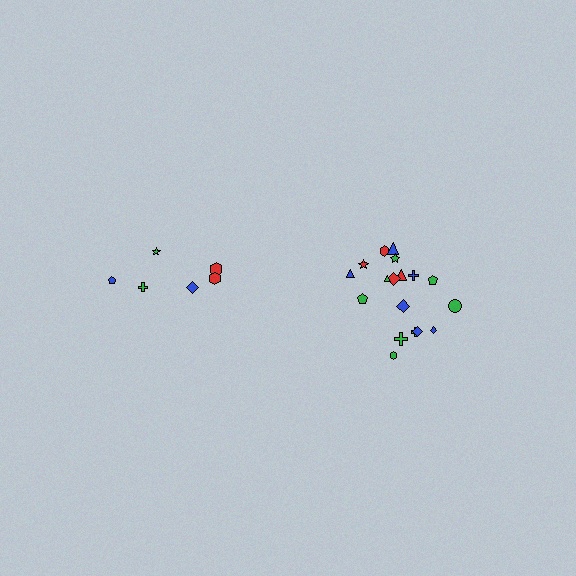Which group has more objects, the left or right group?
The right group.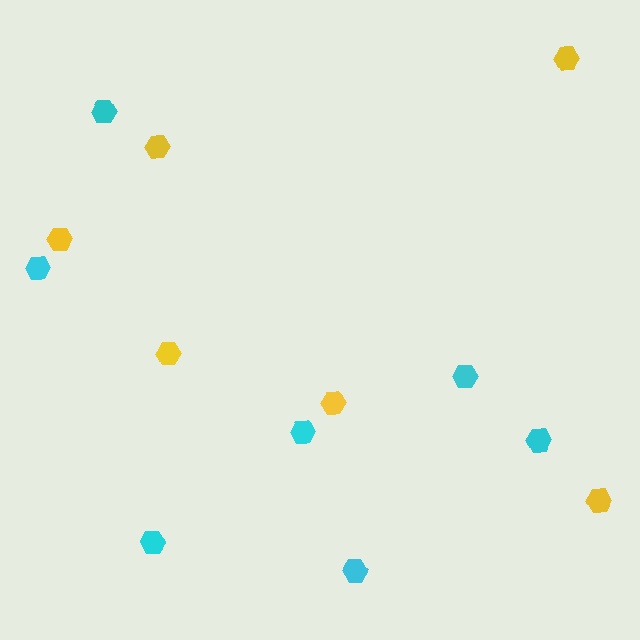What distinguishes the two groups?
There are 2 groups: one group of cyan hexagons (7) and one group of yellow hexagons (6).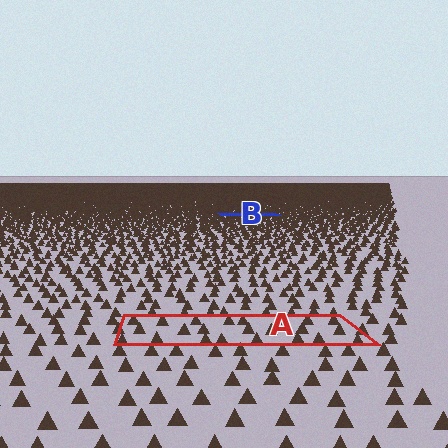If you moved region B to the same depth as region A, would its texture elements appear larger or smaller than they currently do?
They would appear larger. At a closer depth, the same texture elements are projected at a bigger on-screen size.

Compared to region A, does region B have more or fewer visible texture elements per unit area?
Region B has more texture elements per unit area — they are packed more densely because it is farther away.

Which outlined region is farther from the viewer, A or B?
Region B is farther from the viewer — the texture elements inside it appear smaller and more densely packed.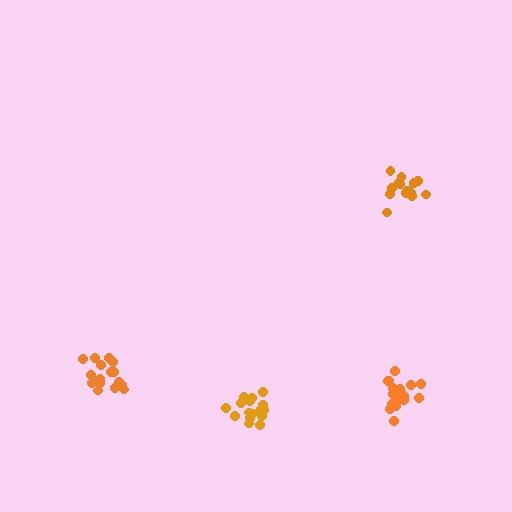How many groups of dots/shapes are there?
There are 4 groups.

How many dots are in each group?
Group 1: 16 dots, Group 2: 19 dots, Group 3: 19 dots, Group 4: 15 dots (69 total).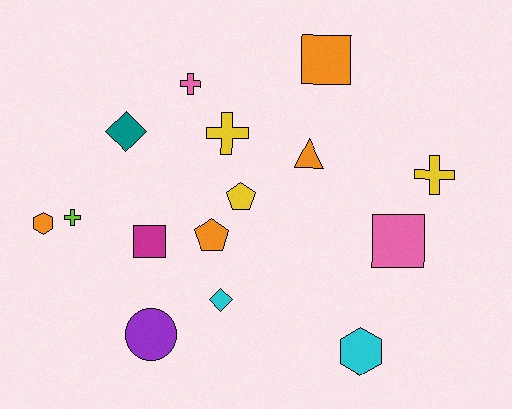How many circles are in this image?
There is 1 circle.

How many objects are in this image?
There are 15 objects.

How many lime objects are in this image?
There is 1 lime object.